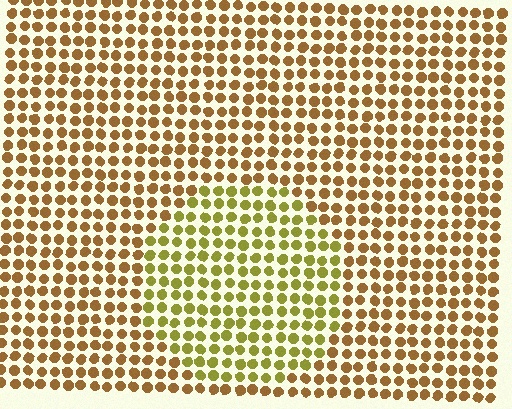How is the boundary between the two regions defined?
The boundary is defined purely by a slight shift in hue (about 33 degrees). Spacing, size, and orientation are identical on both sides.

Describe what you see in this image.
The image is filled with small brown elements in a uniform arrangement. A circle-shaped region is visible where the elements are tinted to a slightly different hue, forming a subtle color boundary.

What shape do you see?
I see a circle.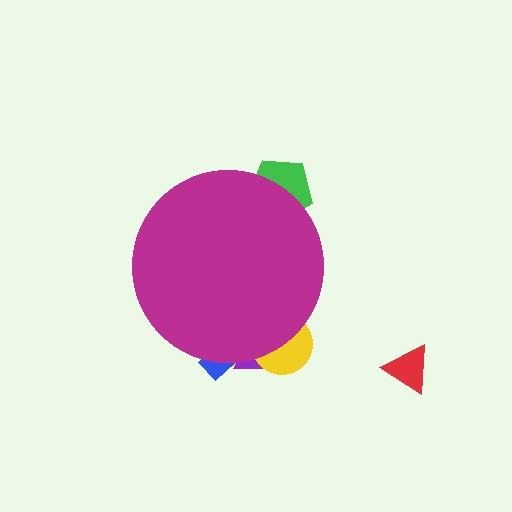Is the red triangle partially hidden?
No, the red triangle is fully visible.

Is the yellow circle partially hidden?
Yes, the yellow circle is partially hidden behind the magenta circle.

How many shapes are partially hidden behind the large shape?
4 shapes are partially hidden.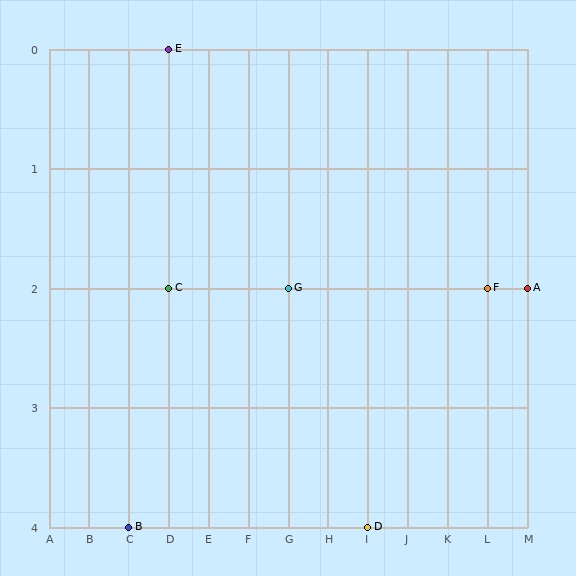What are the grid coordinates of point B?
Point B is at grid coordinates (C, 4).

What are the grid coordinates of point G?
Point G is at grid coordinates (G, 2).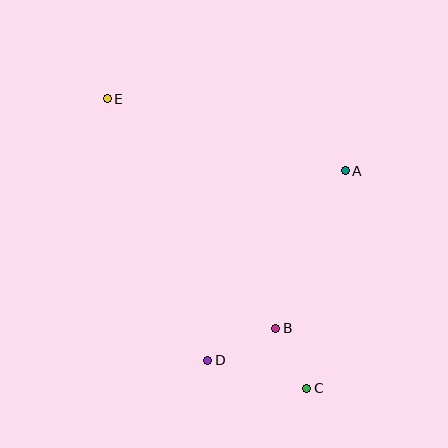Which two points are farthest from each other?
Points C and E are farthest from each other.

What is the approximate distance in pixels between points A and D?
The distance between A and D is approximately 234 pixels.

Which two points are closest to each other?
Points B and C are closest to each other.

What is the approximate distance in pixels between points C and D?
The distance between C and D is approximately 103 pixels.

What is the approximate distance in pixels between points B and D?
The distance between B and D is approximately 75 pixels.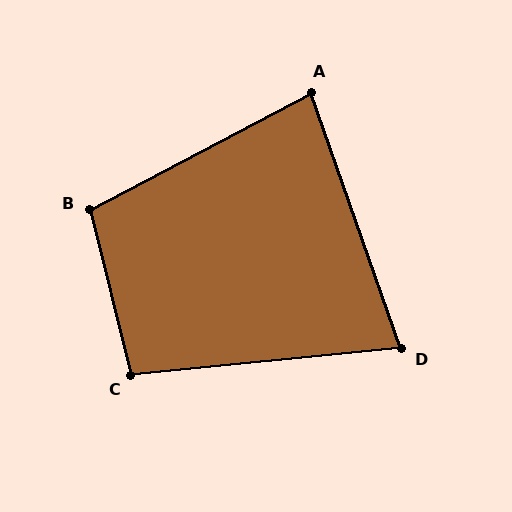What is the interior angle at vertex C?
Approximately 98 degrees (obtuse).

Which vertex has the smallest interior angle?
D, at approximately 76 degrees.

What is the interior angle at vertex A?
Approximately 82 degrees (acute).